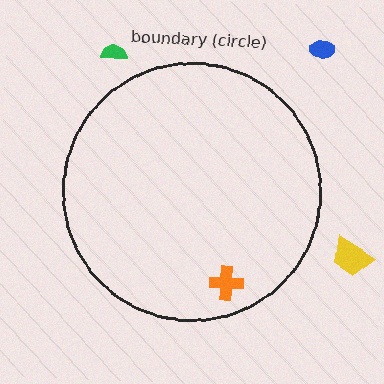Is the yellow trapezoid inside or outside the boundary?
Outside.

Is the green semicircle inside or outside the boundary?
Outside.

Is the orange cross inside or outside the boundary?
Inside.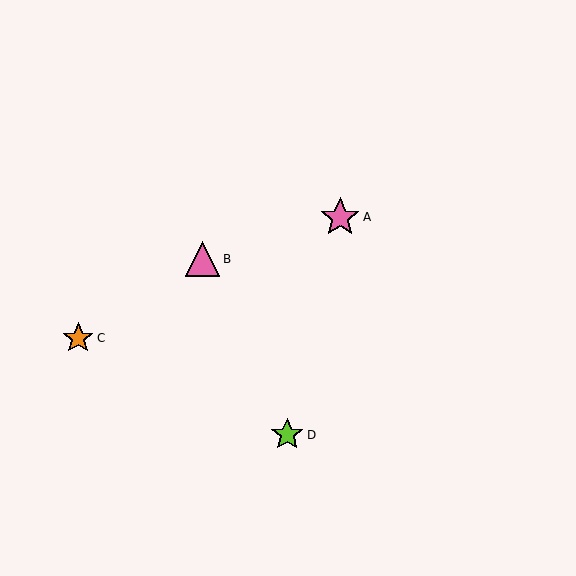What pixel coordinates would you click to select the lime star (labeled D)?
Click at (287, 435) to select the lime star D.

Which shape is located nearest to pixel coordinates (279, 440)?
The lime star (labeled D) at (287, 435) is nearest to that location.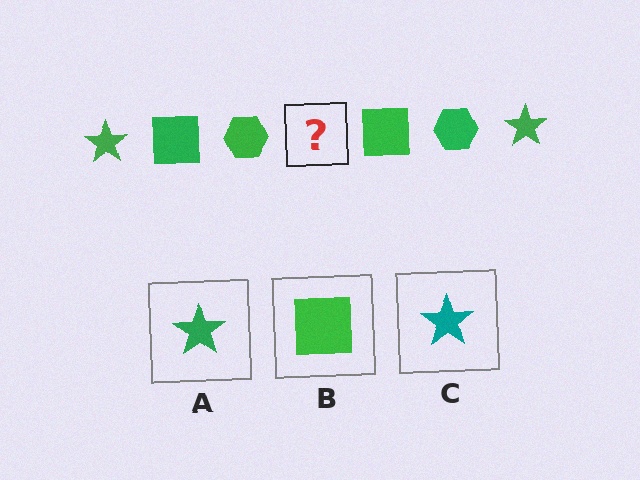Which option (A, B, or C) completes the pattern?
A.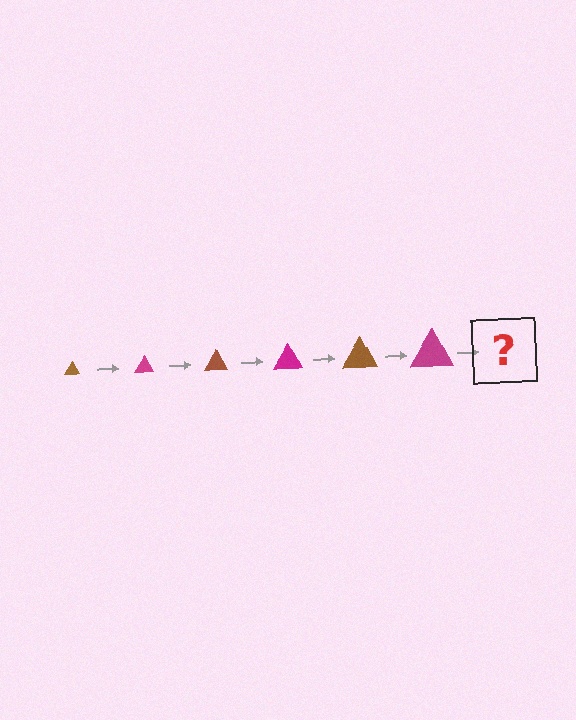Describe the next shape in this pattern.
It should be a brown triangle, larger than the previous one.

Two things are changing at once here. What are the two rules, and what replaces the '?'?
The two rules are that the triangle grows larger each step and the color cycles through brown and magenta. The '?' should be a brown triangle, larger than the previous one.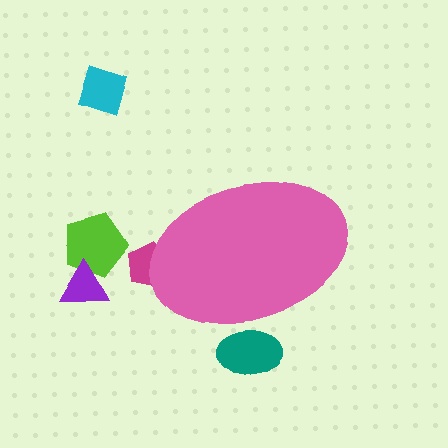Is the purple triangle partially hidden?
No, the purple triangle is fully visible.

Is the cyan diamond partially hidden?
No, the cyan diamond is fully visible.